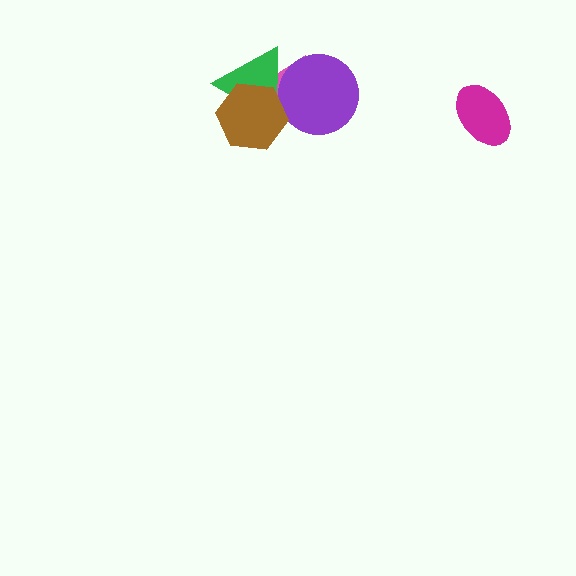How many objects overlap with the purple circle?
2 objects overlap with the purple circle.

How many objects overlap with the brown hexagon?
2 objects overlap with the brown hexagon.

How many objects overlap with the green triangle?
3 objects overlap with the green triangle.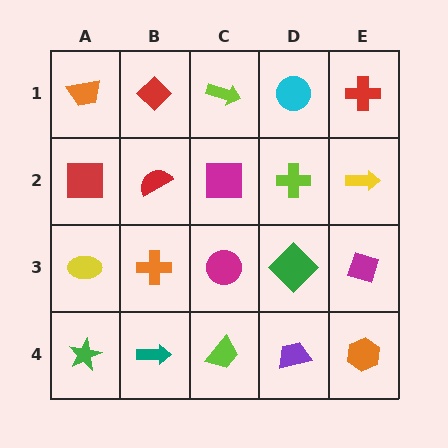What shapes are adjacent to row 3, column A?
A red square (row 2, column A), a green star (row 4, column A), an orange cross (row 3, column B).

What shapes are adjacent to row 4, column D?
A green diamond (row 3, column D), a lime trapezoid (row 4, column C), an orange hexagon (row 4, column E).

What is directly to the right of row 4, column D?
An orange hexagon.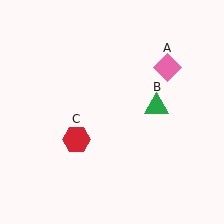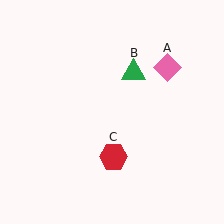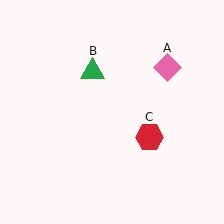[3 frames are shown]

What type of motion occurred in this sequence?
The green triangle (object B), red hexagon (object C) rotated counterclockwise around the center of the scene.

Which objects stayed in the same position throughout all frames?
Pink diamond (object A) remained stationary.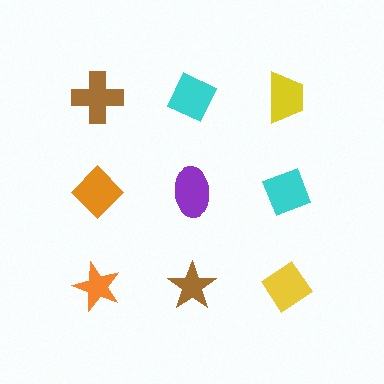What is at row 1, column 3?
A yellow trapezoid.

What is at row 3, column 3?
A yellow diamond.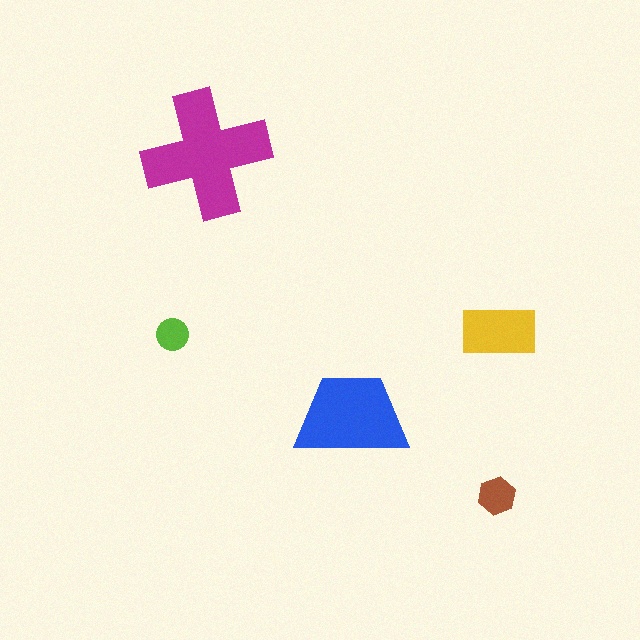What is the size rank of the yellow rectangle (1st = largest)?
3rd.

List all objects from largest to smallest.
The magenta cross, the blue trapezoid, the yellow rectangle, the brown hexagon, the lime circle.